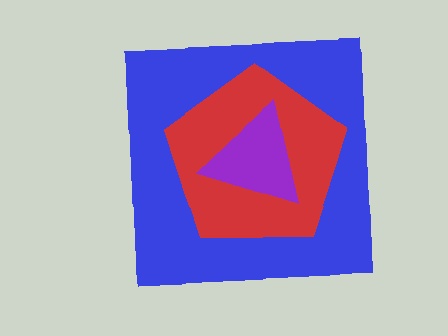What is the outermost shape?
The blue square.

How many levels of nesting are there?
3.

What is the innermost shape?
The purple triangle.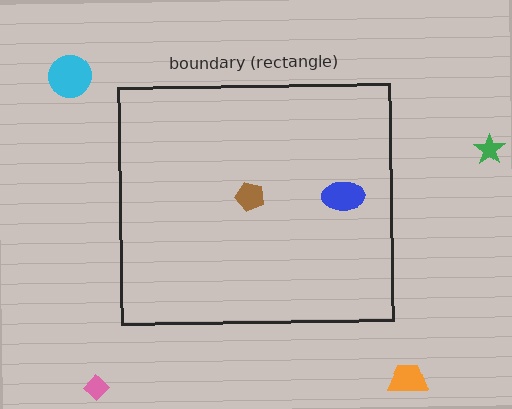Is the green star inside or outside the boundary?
Outside.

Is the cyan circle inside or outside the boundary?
Outside.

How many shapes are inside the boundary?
2 inside, 4 outside.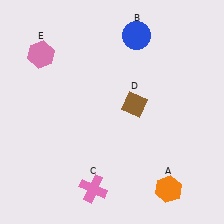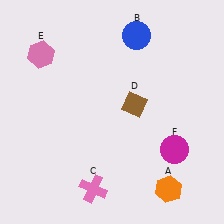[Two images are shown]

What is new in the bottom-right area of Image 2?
A magenta circle (F) was added in the bottom-right area of Image 2.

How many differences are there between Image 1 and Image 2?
There is 1 difference between the two images.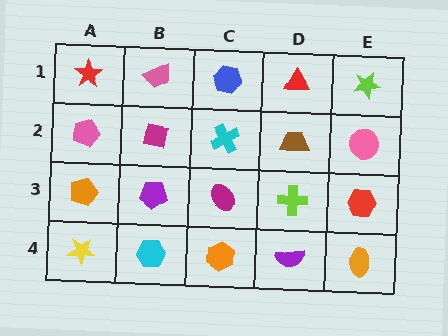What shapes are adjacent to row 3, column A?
A pink pentagon (row 2, column A), a yellow star (row 4, column A), a purple pentagon (row 3, column B).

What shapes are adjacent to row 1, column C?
A cyan cross (row 2, column C), a pink trapezoid (row 1, column B), a red triangle (row 1, column D).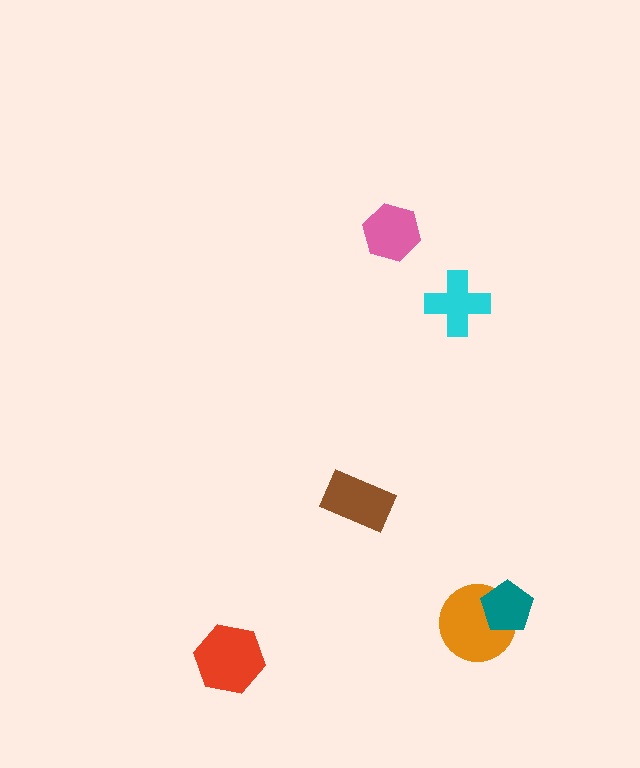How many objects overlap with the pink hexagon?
0 objects overlap with the pink hexagon.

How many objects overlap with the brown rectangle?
0 objects overlap with the brown rectangle.